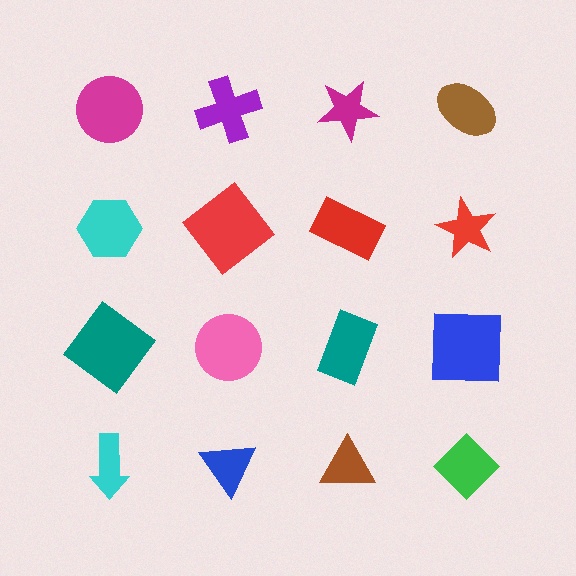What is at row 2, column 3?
A red rectangle.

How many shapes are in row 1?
4 shapes.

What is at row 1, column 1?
A magenta circle.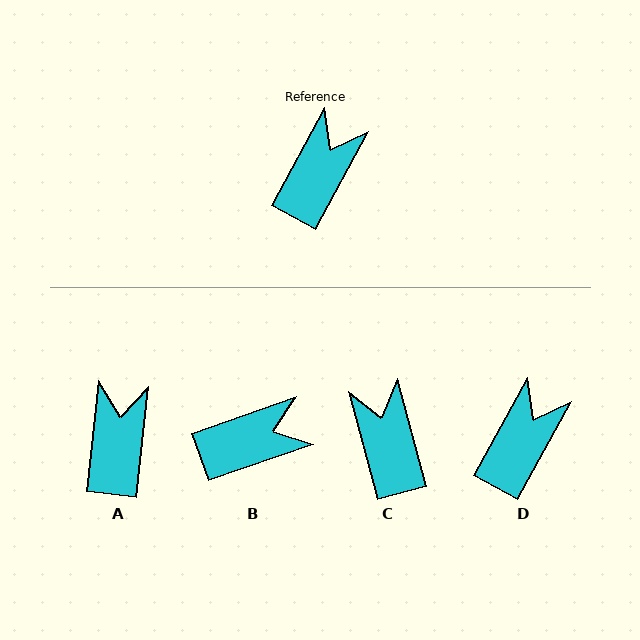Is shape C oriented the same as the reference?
No, it is off by about 44 degrees.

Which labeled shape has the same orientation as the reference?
D.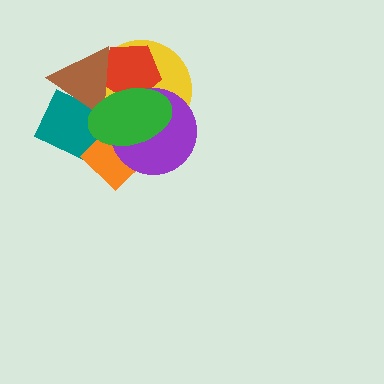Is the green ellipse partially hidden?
No, no other shape covers it.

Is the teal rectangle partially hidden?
Yes, it is partially covered by another shape.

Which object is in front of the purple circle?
The green ellipse is in front of the purple circle.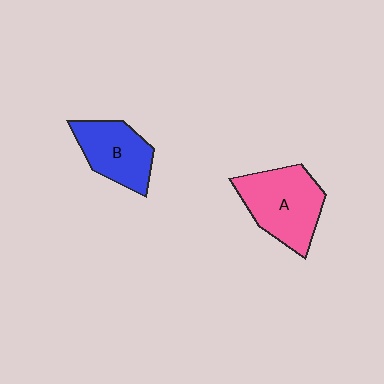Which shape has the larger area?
Shape A (pink).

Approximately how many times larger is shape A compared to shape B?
Approximately 1.3 times.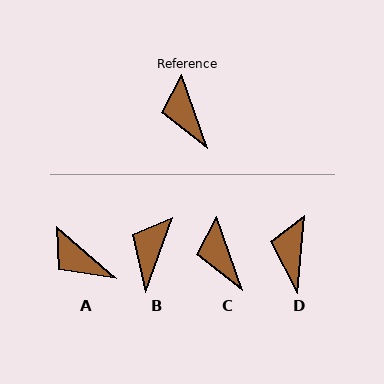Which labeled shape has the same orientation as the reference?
C.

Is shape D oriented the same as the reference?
No, it is off by about 24 degrees.